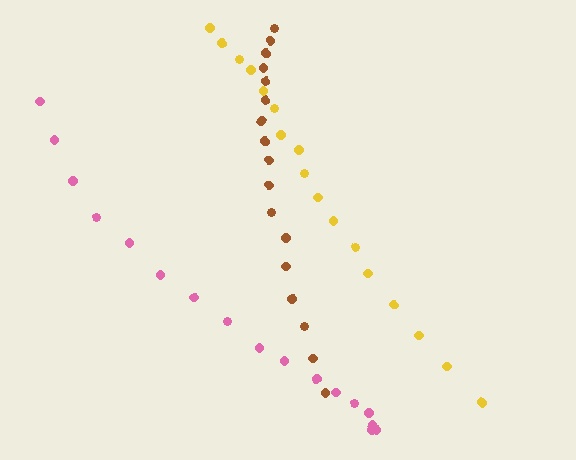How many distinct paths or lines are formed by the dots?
There are 3 distinct paths.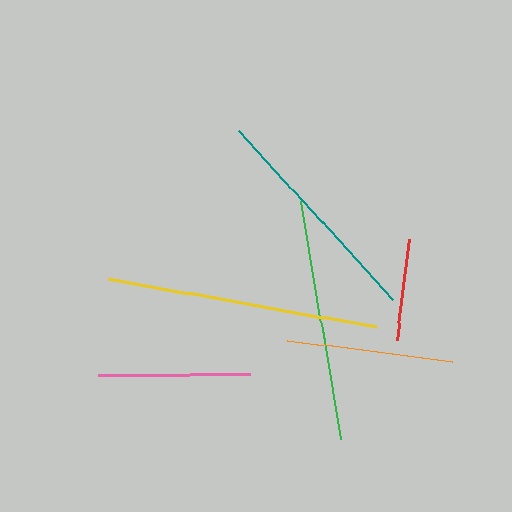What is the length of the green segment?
The green segment is approximately 242 pixels long.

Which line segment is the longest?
The yellow line is the longest at approximately 271 pixels.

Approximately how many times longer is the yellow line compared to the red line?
The yellow line is approximately 2.6 times the length of the red line.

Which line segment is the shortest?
The red line is the shortest at approximately 102 pixels.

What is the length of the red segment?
The red segment is approximately 102 pixels long.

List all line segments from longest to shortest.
From longest to shortest: yellow, green, teal, orange, pink, red.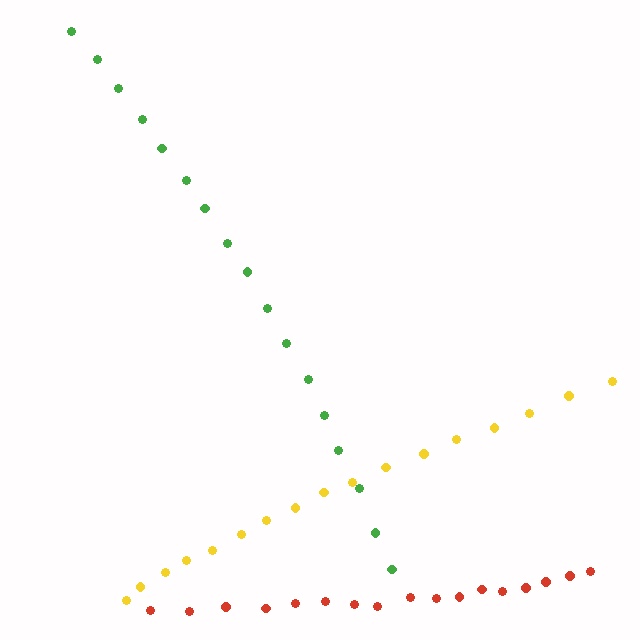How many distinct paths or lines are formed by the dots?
There are 3 distinct paths.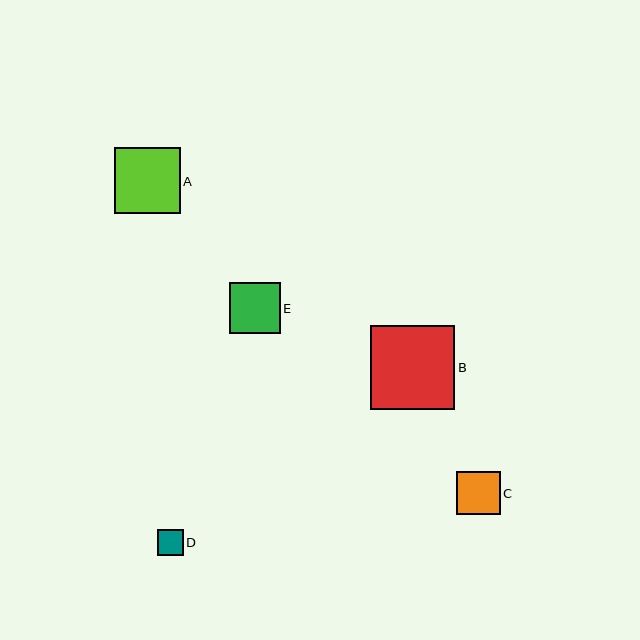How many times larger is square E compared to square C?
Square E is approximately 1.2 times the size of square C.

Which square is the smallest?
Square D is the smallest with a size of approximately 26 pixels.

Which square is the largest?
Square B is the largest with a size of approximately 84 pixels.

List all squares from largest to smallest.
From largest to smallest: B, A, E, C, D.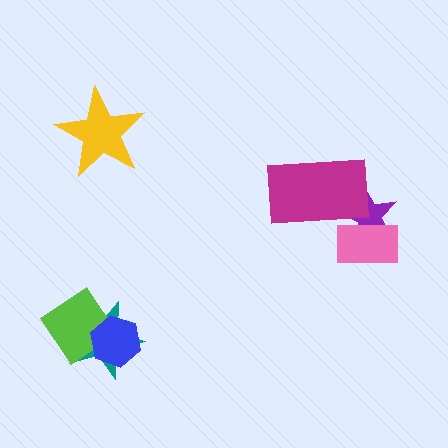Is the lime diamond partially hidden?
Yes, it is partially covered by another shape.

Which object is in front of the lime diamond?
The blue hexagon is in front of the lime diamond.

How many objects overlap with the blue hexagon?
2 objects overlap with the blue hexagon.